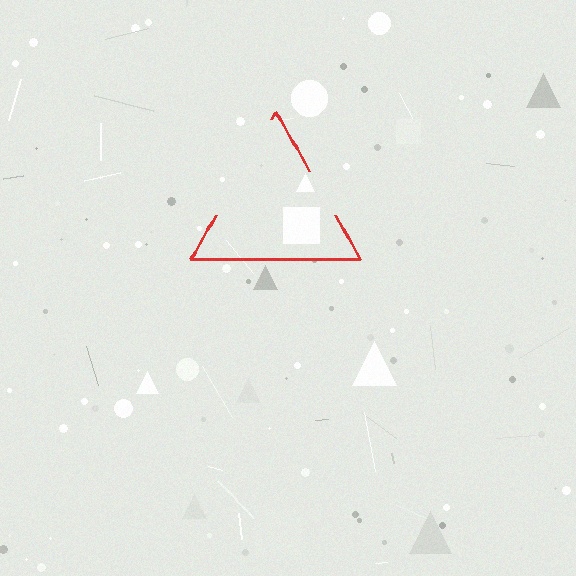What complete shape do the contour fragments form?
The contour fragments form a triangle.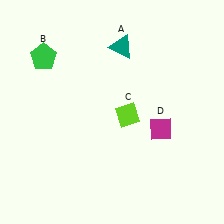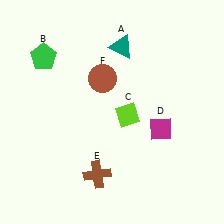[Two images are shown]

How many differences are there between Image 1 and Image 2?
There are 2 differences between the two images.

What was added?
A brown cross (E), a brown circle (F) were added in Image 2.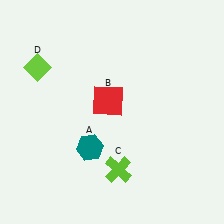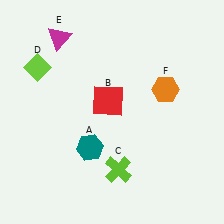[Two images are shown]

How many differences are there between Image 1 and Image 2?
There are 2 differences between the two images.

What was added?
A magenta triangle (E), an orange hexagon (F) were added in Image 2.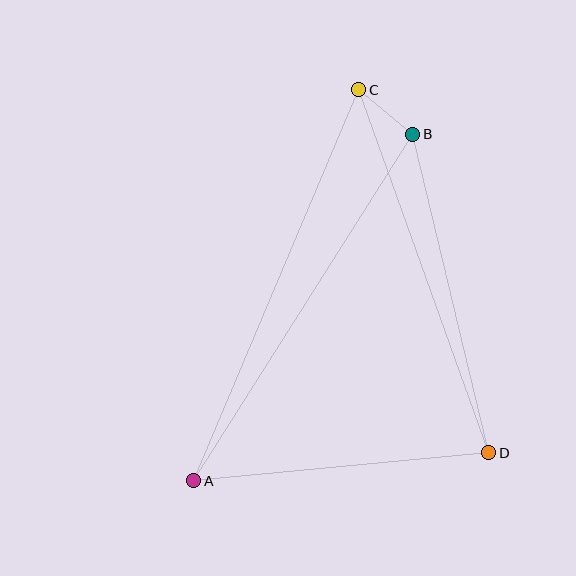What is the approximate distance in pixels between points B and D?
The distance between B and D is approximately 327 pixels.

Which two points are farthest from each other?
Points A and C are farthest from each other.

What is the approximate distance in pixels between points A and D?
The distance between A and D is approximately 297 pixels.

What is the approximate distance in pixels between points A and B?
The distance between A and B is approximately 410 pixels.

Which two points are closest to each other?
Points B and C are closest to each other.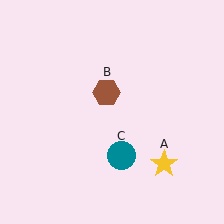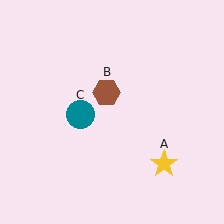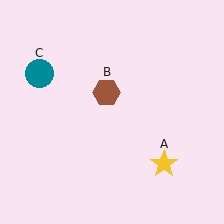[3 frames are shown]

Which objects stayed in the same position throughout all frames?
Yellow star (object A) and brown hexagon (object B) remained stationary.